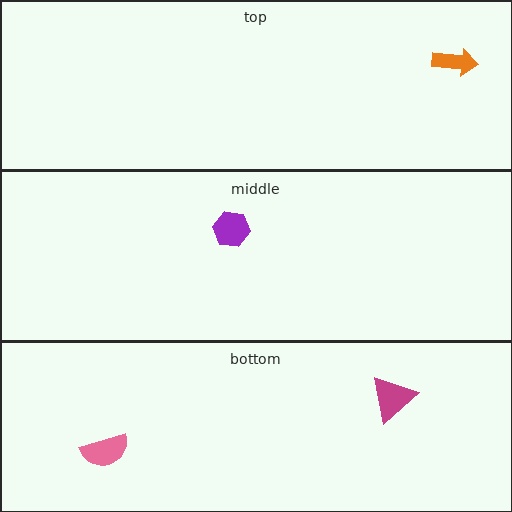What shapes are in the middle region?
The purple hexagon.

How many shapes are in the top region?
1.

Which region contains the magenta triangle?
The bottom region.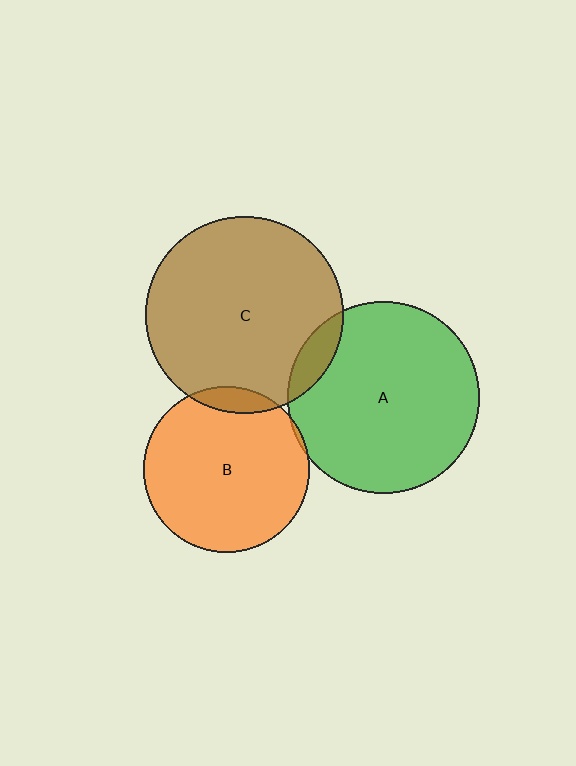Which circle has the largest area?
Circle C (brown).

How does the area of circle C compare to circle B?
Approximately 1.4 times.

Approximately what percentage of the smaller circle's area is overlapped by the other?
Approximately 10%.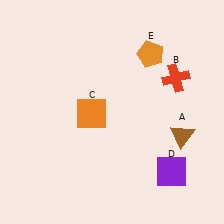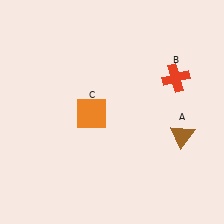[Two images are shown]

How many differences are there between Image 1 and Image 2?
There are 2 differences between the two images.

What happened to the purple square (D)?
The purple square (D) was removed in Image 2. It was in the bottom-right area of Image 1.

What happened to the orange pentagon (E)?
The orange pentagon (E) was removed in Image 2. It was in the top-right area of Image 1.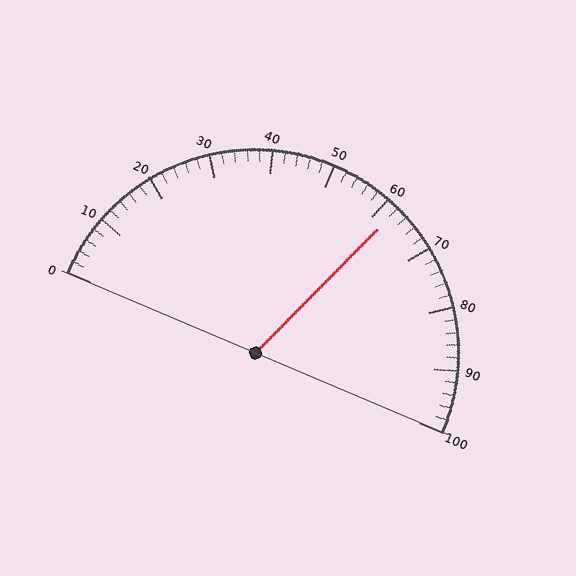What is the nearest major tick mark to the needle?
The nearest major tick mark is 60.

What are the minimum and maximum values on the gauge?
The gauge ranges from 0 to 100.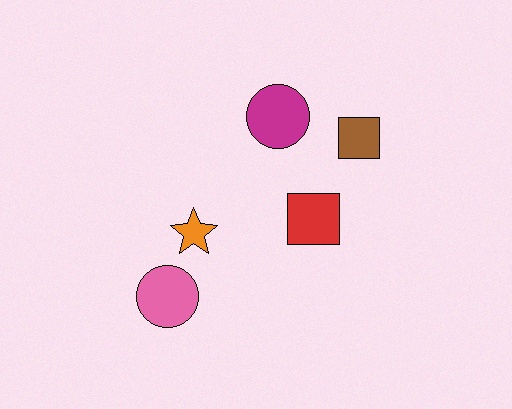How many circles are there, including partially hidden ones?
There are 2 circles.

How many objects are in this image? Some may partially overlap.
There are 5 objects.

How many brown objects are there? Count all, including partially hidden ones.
There is 1 brown object.